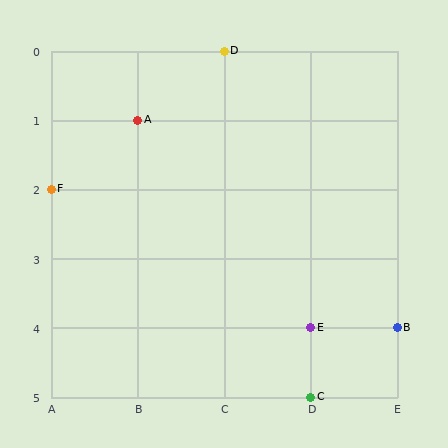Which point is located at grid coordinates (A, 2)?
Point F is at (A, 2).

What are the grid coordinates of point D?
Point D is at grid coordinates (C, 0).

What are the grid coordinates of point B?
Point B is at grid coordinates (E, 4).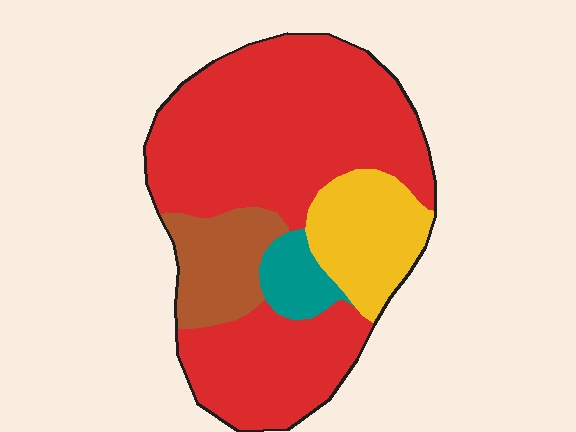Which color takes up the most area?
Red, at roughly 65%.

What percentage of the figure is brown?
Brown covers 12% of the figure.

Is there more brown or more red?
Red.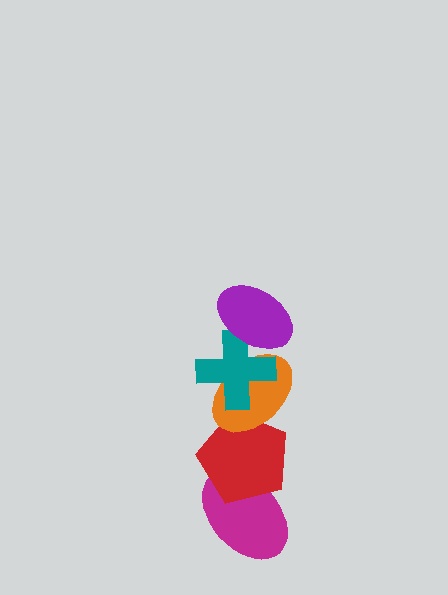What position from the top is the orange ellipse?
The orange ellipse is 3rd from the top.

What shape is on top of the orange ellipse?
The teal cross is on top of the orange ellipse.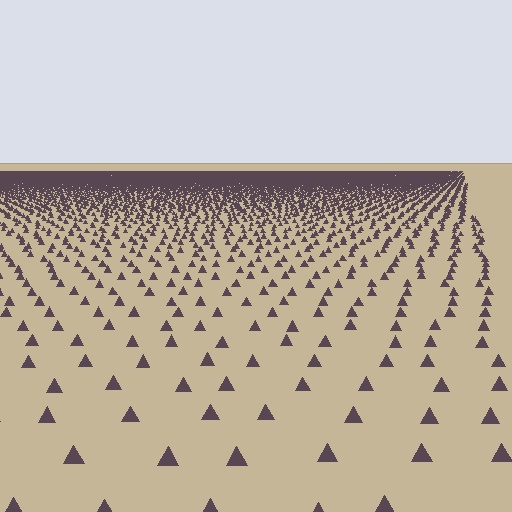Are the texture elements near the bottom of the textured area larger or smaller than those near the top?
Larger. Near the bottom, elements are closer to the viewer and appear at a bigger on-screen size.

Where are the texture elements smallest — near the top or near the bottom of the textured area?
Near the top.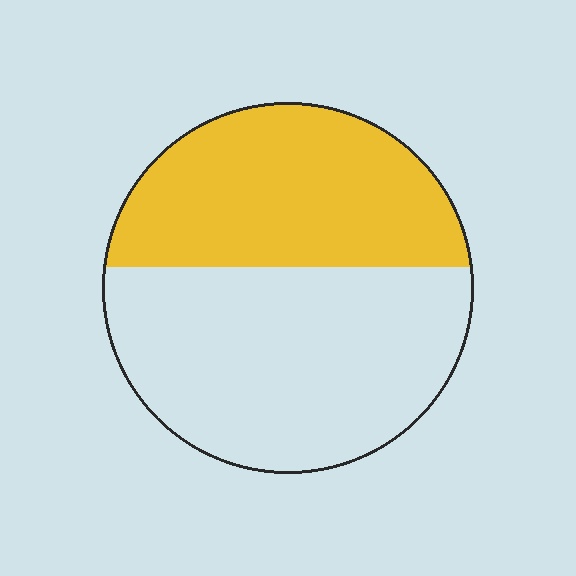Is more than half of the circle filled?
No.